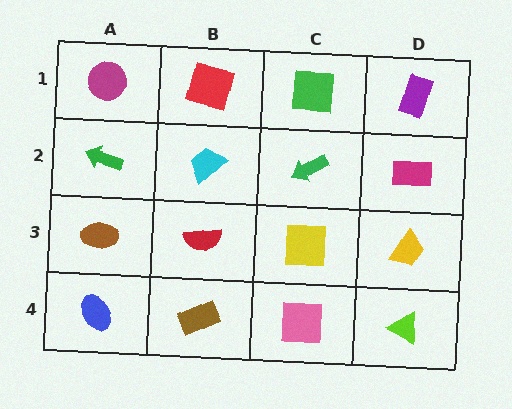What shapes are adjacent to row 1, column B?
A cyan trapezoid (row 2, column B), a magenta circle (row 1, column A), a green square (row 1, column C).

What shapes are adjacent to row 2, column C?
A green square (row 1, column C), a yellow square (row 3, column C), a cyan trapezoid (row 2, column B), a magenta rectangle (row 2, column D).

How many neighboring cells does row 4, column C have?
3.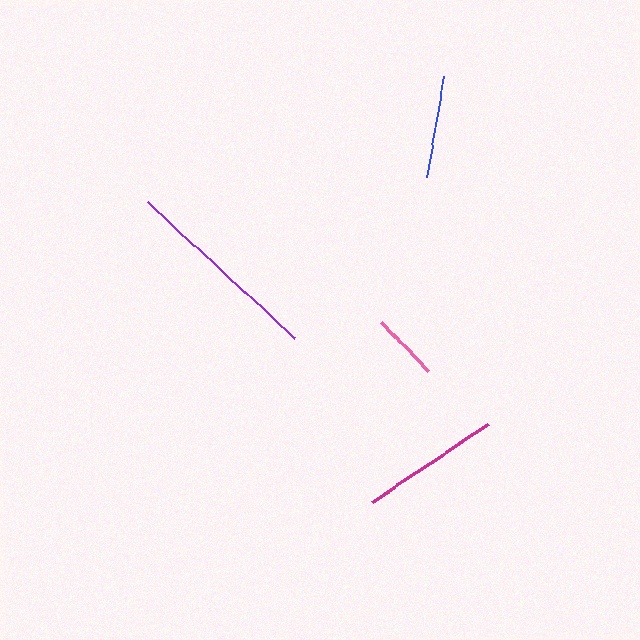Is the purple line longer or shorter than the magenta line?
The purple line is longer than the magenta line.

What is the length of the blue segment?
The blue segment is approximately 101 pixels long.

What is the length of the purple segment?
The purple segment is approximately 201 pixels long.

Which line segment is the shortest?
The pink line is the shortest at approximately 67 pixels.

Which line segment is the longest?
The purple line is the longest at approximately 201 pixels.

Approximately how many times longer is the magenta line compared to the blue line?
The magenta line is approximately 1.4 times the length of the blue line.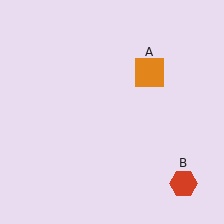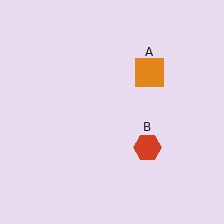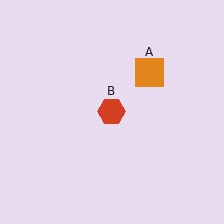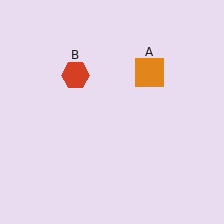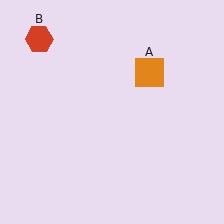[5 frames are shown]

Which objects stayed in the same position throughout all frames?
Orange square (object A) remained stationary.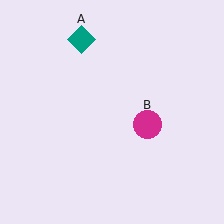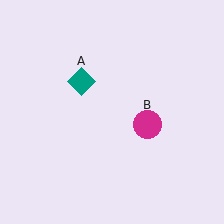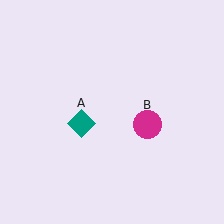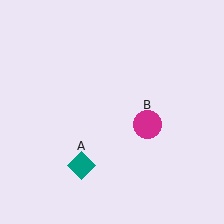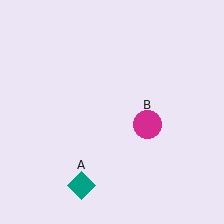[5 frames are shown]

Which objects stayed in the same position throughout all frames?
Magenta circle (object B) remained stationary.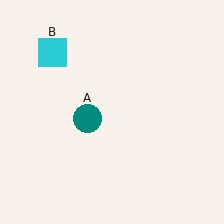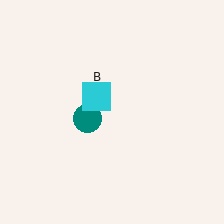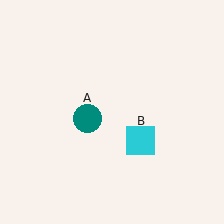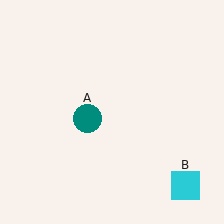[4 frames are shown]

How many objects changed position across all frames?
1 object changed position: cyan square (object B).